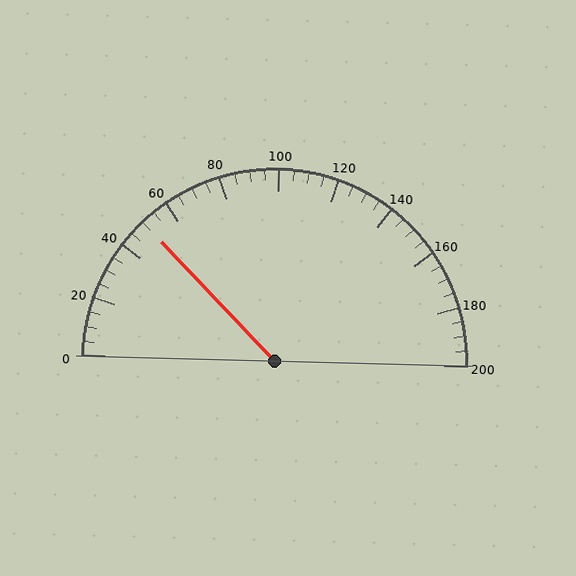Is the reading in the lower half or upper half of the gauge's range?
The reading is in the lower half of the range (0 to 200).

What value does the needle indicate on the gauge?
The needle indicates approximately 50.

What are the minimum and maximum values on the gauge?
The gauge ranges from 0 to 200.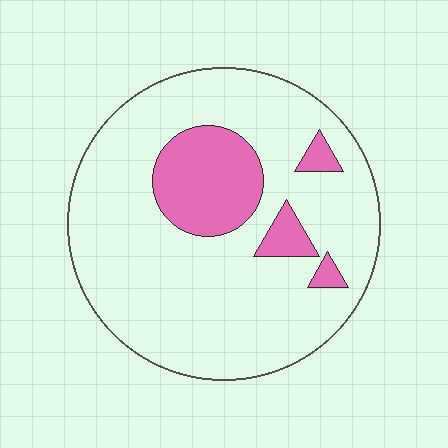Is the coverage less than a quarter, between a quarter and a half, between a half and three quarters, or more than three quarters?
Less than a quarter.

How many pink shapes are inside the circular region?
4.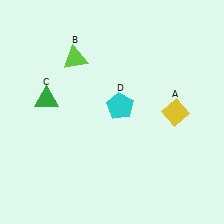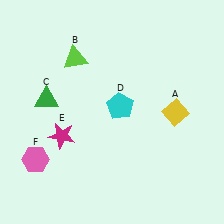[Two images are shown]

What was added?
A magenta star (E), a pink hexagon (F) were added in Image 2.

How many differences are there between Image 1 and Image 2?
There are 2 differences between the two images.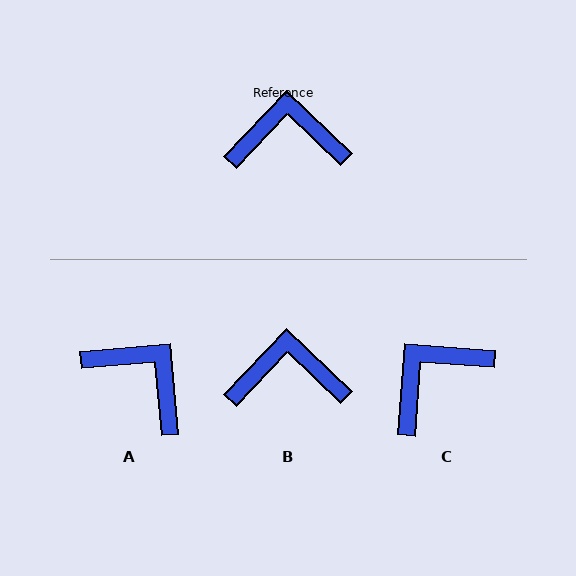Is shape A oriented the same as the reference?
No, it is off by about 41 degrees.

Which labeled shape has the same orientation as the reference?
B.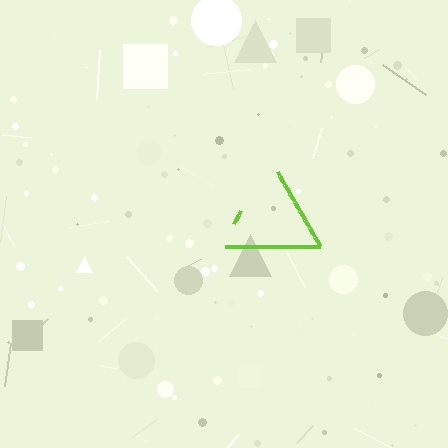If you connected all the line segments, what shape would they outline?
They would outline a triangle.